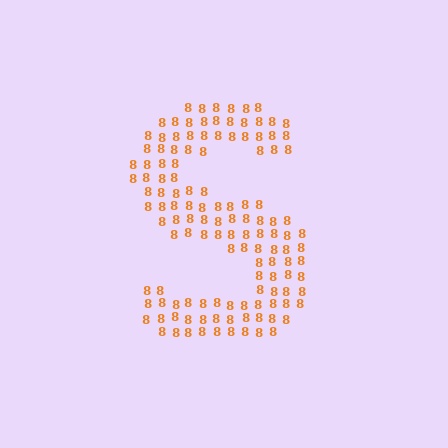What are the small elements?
The small elements are digit 8's.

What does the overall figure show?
The overall figure shows the letter S.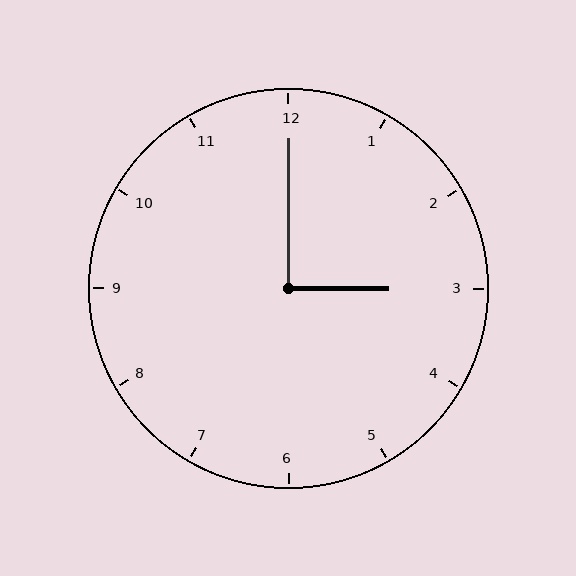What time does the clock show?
3:00.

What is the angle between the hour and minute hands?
Approximately 90 degrees.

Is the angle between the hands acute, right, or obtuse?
It is right.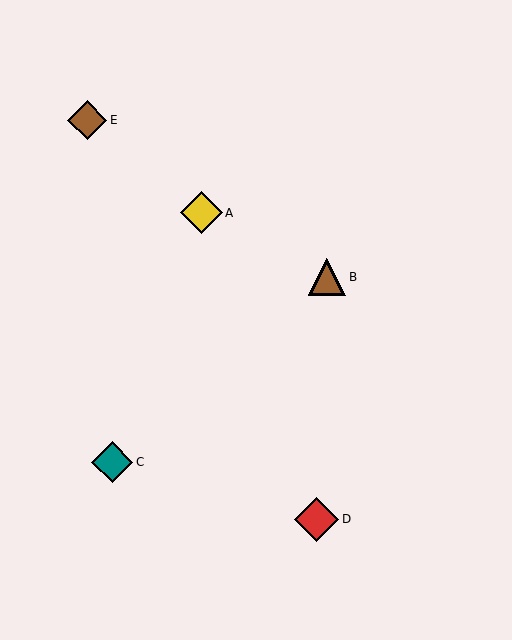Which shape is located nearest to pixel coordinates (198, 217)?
The yellow diamond (labeled A) at (201, 213) is nearest to that location.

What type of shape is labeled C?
Shape C is a teal diamond.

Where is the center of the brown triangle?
The center of the brown triangle is at (327, 277).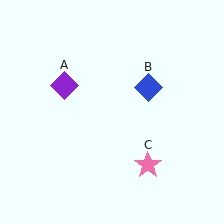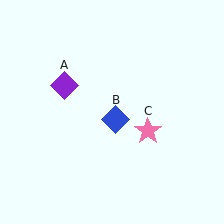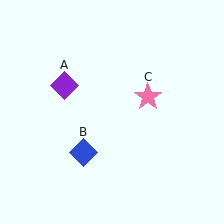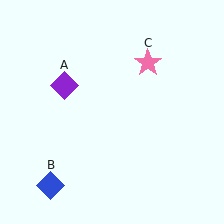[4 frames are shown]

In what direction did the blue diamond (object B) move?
The blue diamond (object B) moved down and to the left.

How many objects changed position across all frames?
2 objects changed position: blue diamond (object B), pink star (object C).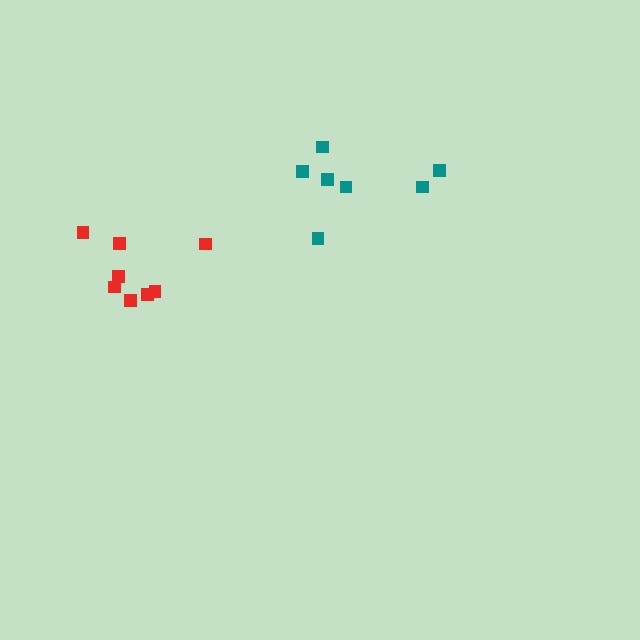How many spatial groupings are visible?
There are 2 spatial groupings.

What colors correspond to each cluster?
The clusters are colored: teal, red.